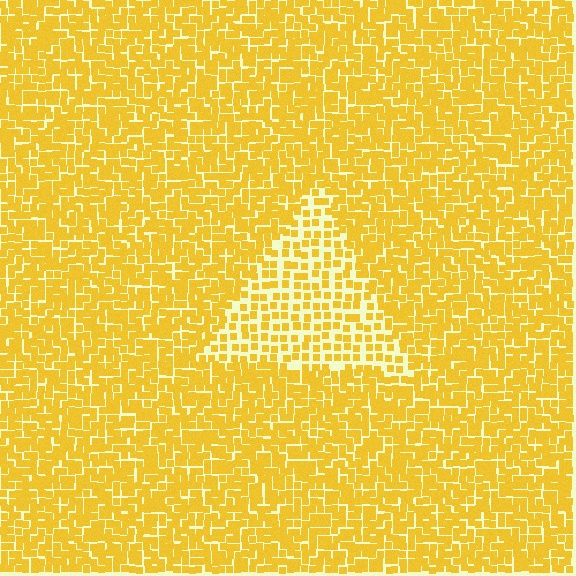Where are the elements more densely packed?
The elements are more densely packed outside the triangle boundary.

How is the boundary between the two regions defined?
The boundary is defined by a change in element density (approximately 1.9x ratio). All elements are the same color, size, and shape.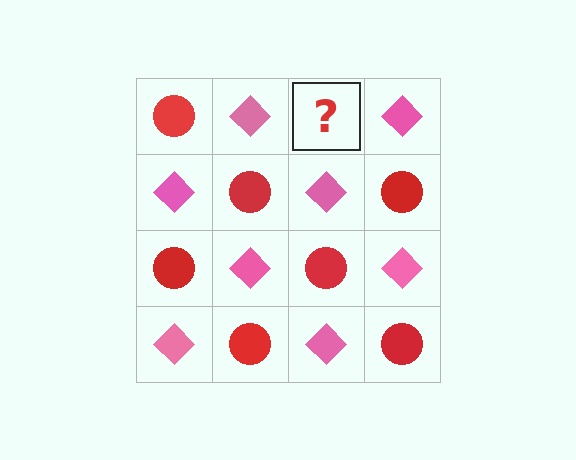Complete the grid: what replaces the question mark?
The question mark should be replaced with a red circle.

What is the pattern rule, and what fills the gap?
The rule is that it alternates red circle and pink diamond in a checkerboard pattern. The gap should be filled with a red circle.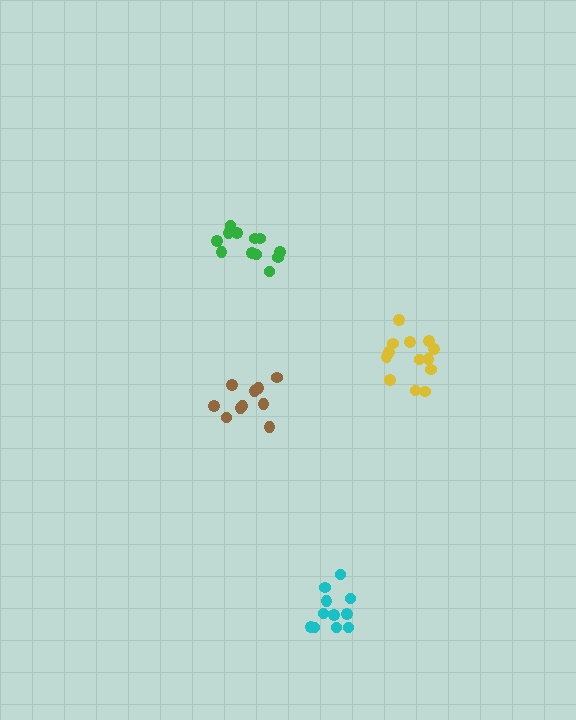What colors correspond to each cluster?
The clusters are colored: cyan, green, yellow, brown.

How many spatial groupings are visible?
There are 4 spatial groupings.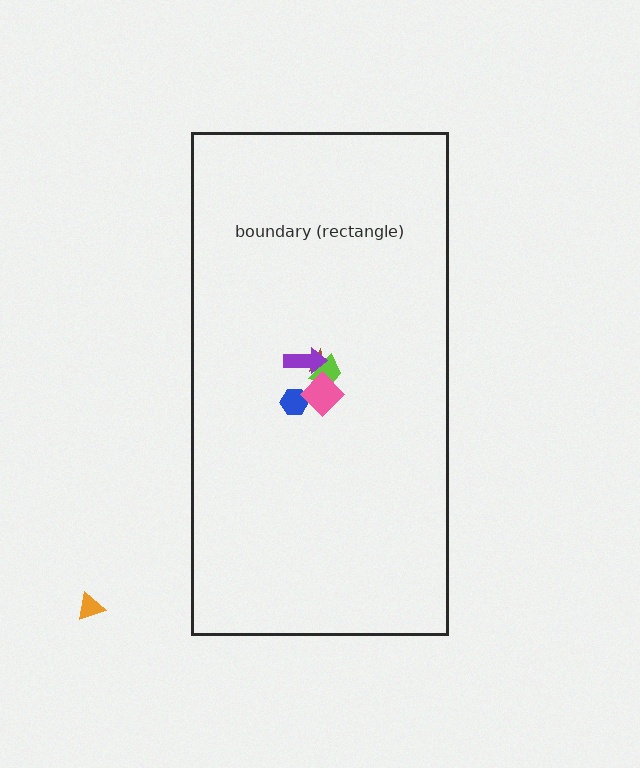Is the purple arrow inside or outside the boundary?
Inside.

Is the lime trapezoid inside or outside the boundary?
Inside.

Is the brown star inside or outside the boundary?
Inside.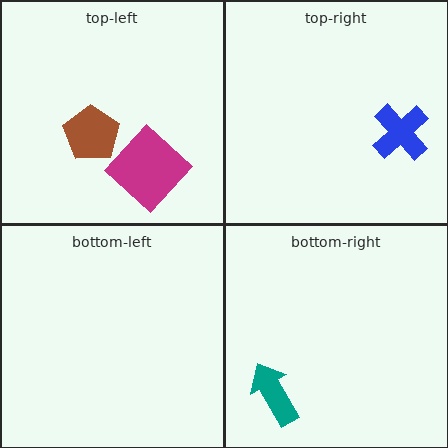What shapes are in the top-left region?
The magenta diamond, the brown pentagon.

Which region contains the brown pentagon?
The top-left region.